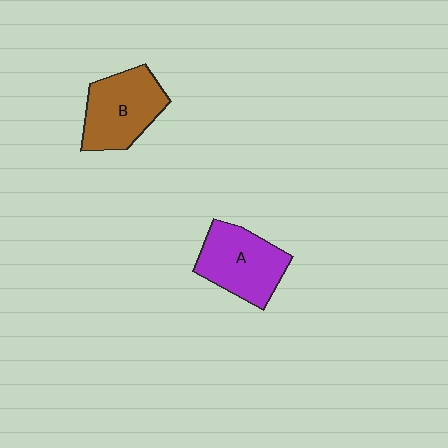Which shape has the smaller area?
Shape A (purple).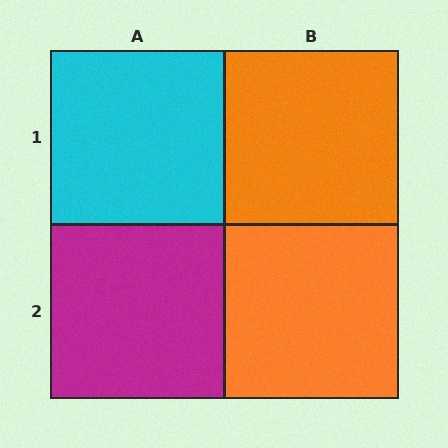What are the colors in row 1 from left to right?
Cyan, orange.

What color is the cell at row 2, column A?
Magenta.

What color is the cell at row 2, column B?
Orange.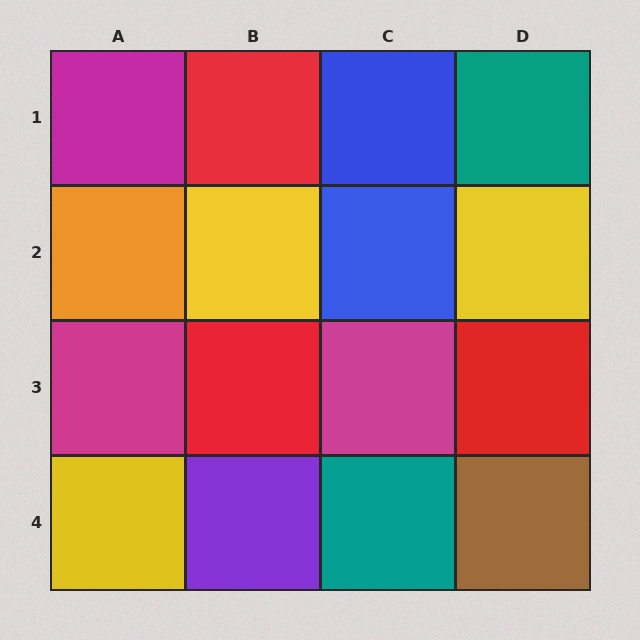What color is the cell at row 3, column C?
Magenta.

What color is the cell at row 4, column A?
Yellow.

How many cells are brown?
1 cell is brown.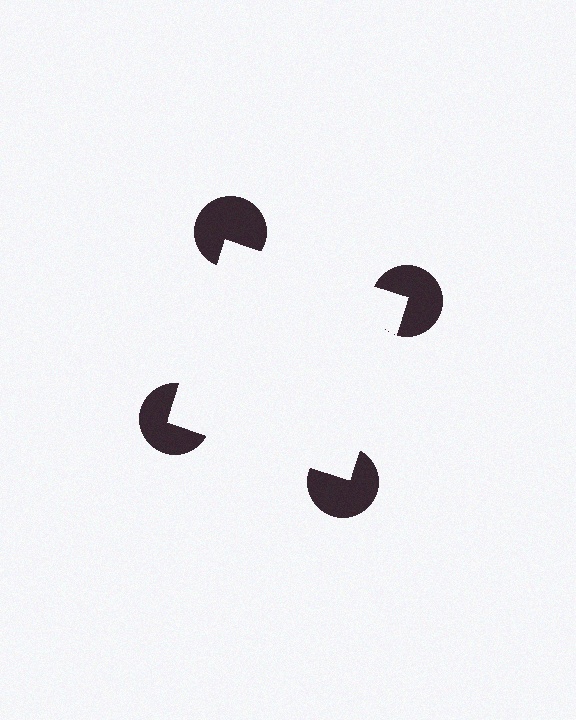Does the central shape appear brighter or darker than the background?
It typically appears slightly brighter than the background, even though no actual brightness change is drawn.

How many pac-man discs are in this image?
There are 4 — one at each vertex of the illusory square.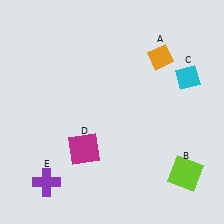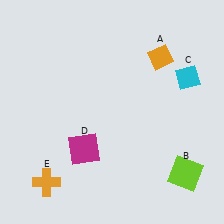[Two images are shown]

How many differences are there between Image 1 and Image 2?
There is 1 difference between the two images.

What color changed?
The cross (E) changed from purple in Image 1 to orange in Image 2.